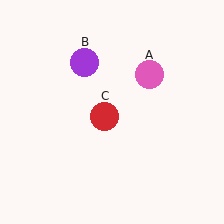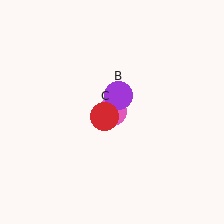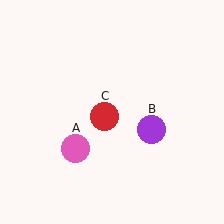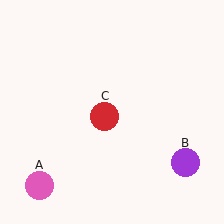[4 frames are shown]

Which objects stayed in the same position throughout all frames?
Red circle (object C) remained stationary.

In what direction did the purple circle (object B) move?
The purple circle (object B) moved down and to the right.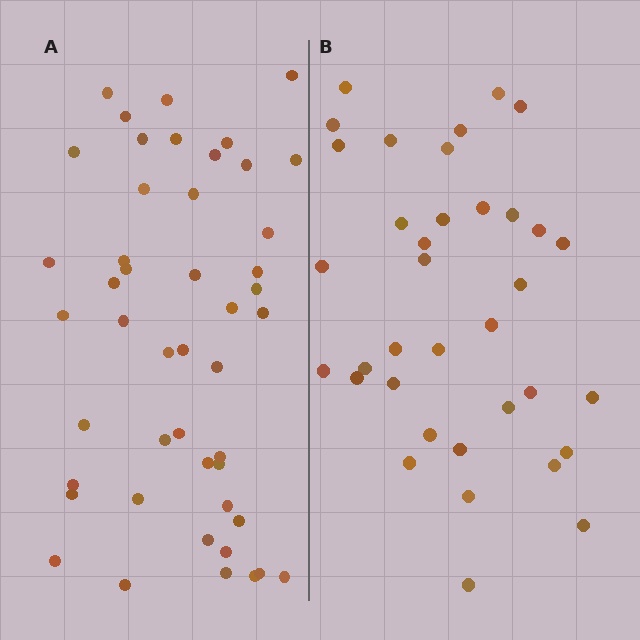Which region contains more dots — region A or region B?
Region A (the left region) has more dots.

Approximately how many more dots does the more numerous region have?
Region A has roughly 12 or so more dots than region B.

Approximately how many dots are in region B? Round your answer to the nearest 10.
About 40 dots. (The exact count is 36, which rounds to 40.)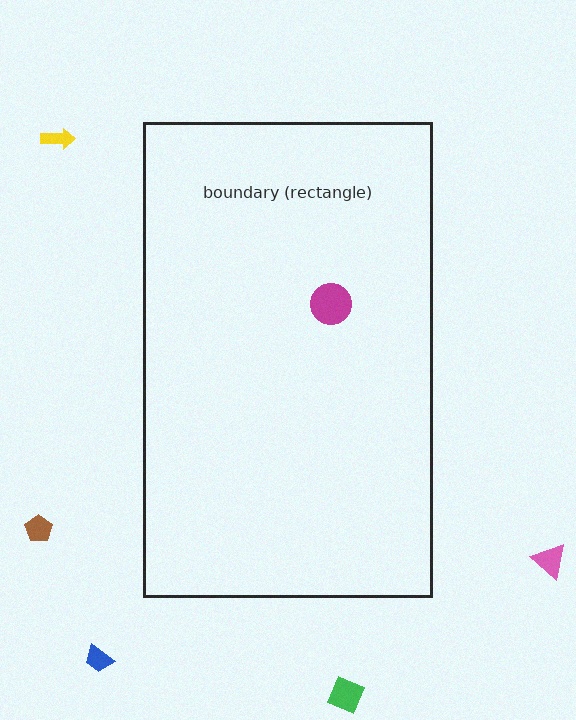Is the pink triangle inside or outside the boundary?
Outside.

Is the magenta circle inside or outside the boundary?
Inside.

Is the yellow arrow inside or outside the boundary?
Outside.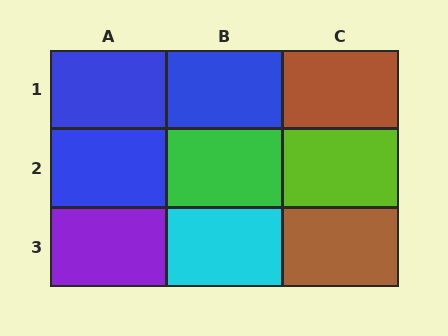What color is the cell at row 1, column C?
Brown.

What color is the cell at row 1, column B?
Blue.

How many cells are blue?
3 cells are blue.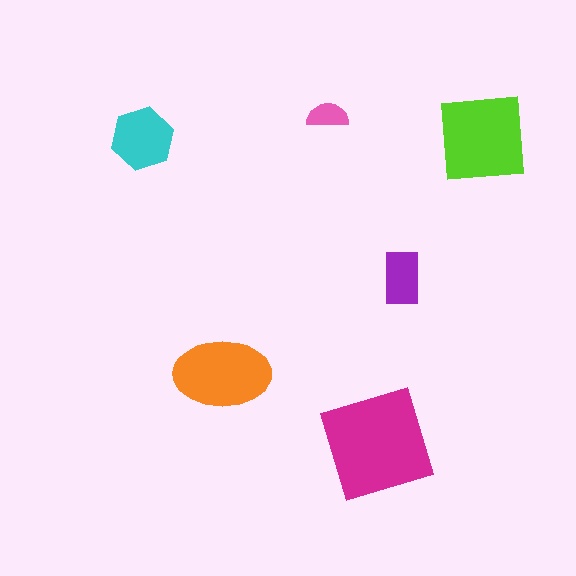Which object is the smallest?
The pink semicircle.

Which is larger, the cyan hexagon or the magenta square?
The magenta square.